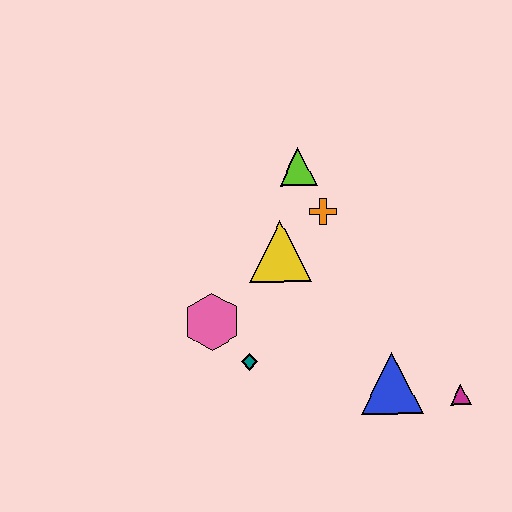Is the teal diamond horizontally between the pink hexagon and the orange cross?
Yes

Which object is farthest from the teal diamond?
The magenta triangle is farthest from the teal diamond.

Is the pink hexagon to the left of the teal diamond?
Yes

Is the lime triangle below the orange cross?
No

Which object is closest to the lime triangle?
The orange cross is closest to the lime triangle.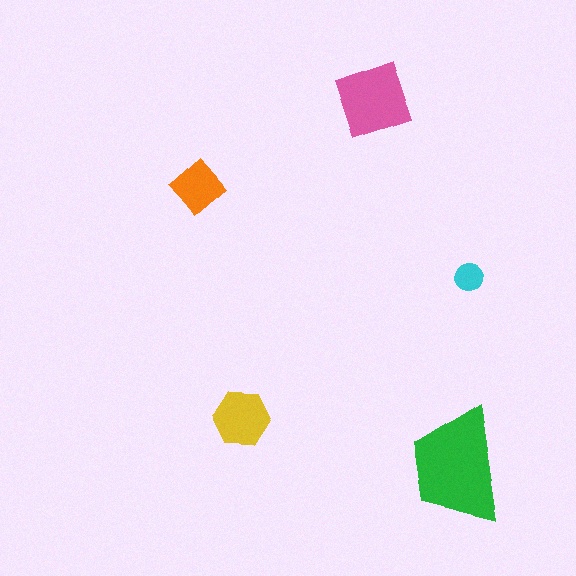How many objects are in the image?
There are 5 objects in the image.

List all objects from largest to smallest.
The green trapezoid, the pink square, the yellow hexagon, the orange diamond, the cyan circle.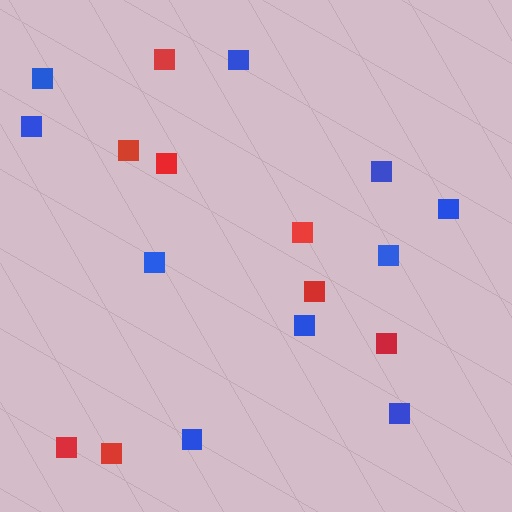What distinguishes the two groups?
There are 2 groups: one group of red squares (8) and one group of blue squares (10).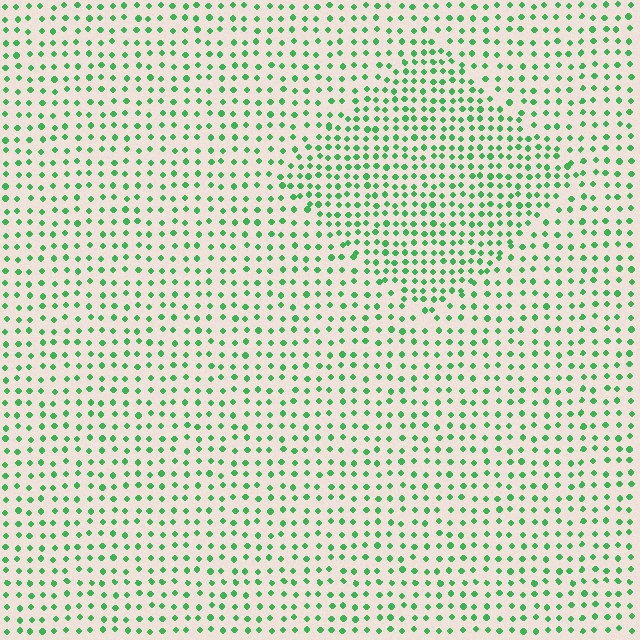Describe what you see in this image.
The image contains small green elements arranged at two different densities. A diamond-shaped region is visible where the elements are more densely packed than the surrounding area.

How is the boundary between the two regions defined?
The boundary is defined by a change in element density (approximately 1.6x ratio). All elements are the same color, size, and shape.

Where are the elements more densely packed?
The elements are more densely packed inside the diamond boundary.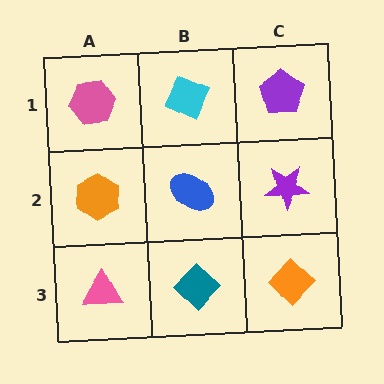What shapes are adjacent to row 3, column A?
An orange hexagon (row 2, column A), a teal diamond (row 3, column B).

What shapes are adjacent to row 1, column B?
A blue ellipse (row 2, column B), a pink hexagon (row 1, column A), a purple pentagon (row 1, column C).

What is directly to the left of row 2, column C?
A blue ellipse.